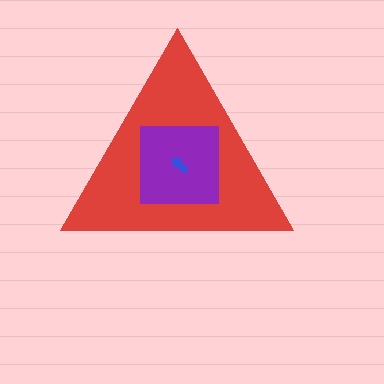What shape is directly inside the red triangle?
The purple square.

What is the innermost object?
The blue arrow.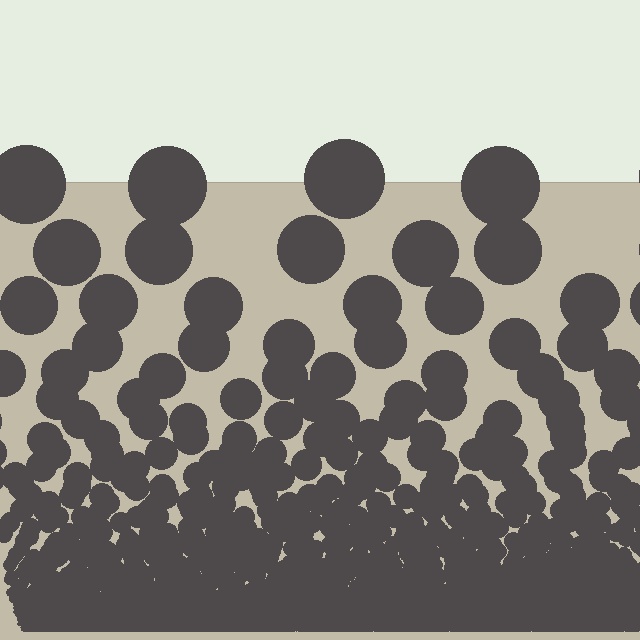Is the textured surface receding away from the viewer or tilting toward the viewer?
The surface appears to tilt toward the viewer. Texture elements get larger and sparser toward the top.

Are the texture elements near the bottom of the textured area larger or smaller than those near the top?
Smaller. The gradient is inverted — elements near the bottom are smaller and denser.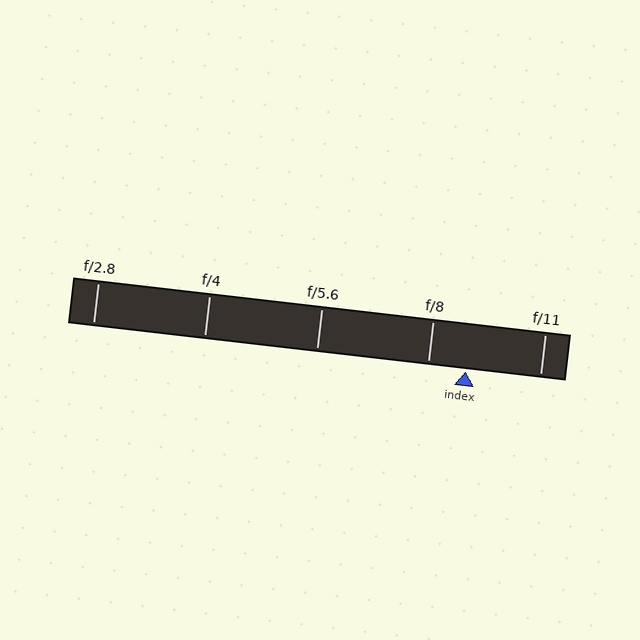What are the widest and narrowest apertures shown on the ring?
The widest aperture shown is f/2.8 and the narrowest is f/11.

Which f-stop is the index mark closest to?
The index mark is closest to f/8.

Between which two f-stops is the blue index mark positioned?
The index mark is between f/8 and f/11.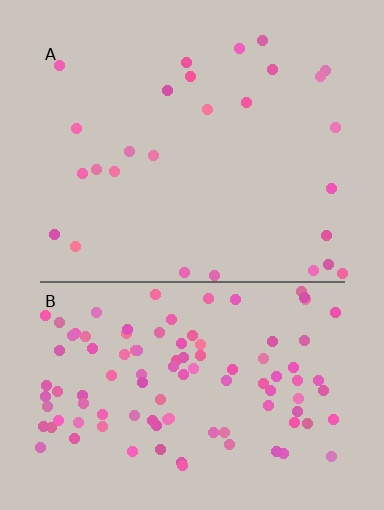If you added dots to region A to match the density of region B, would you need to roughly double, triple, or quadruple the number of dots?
Approximately quadruple.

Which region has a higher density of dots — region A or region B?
B (the bottom).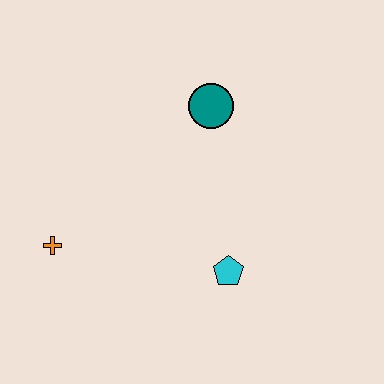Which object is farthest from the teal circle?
The orange cross is farthest from the teal circle.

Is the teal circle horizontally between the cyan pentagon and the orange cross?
Yes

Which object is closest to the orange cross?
The cyan pentagon is closest to the orange cross.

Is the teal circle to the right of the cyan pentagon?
No